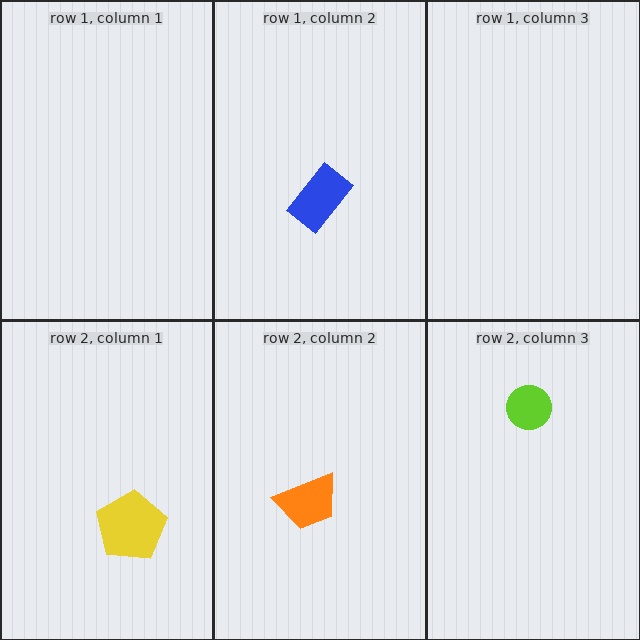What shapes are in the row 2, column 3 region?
The lime circle.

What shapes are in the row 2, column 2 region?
The orange trapezoid.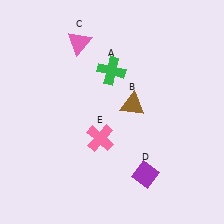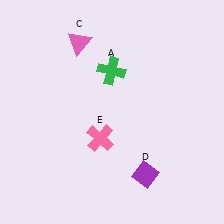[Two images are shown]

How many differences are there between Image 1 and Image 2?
There is 1 difference between the two images.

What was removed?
The brown triangle (B) was removed in Image 2.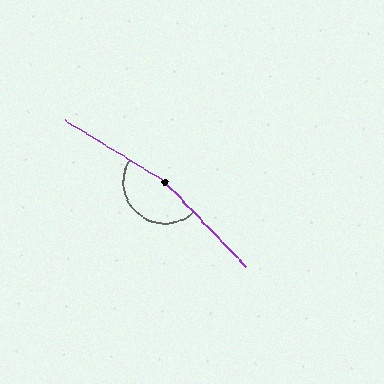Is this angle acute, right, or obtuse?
It is obtuse.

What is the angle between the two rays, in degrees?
Approximately 165 degrees.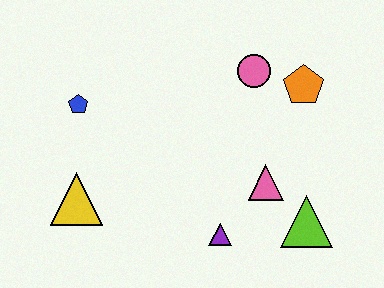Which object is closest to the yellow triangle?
The blue pentagon is closest to the yellow triangle.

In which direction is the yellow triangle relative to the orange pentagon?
The yellow triangle is to the left of the orange pentagon.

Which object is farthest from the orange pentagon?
The yellow triangle is farthest from the orange pentagon.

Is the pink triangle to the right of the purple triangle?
Yes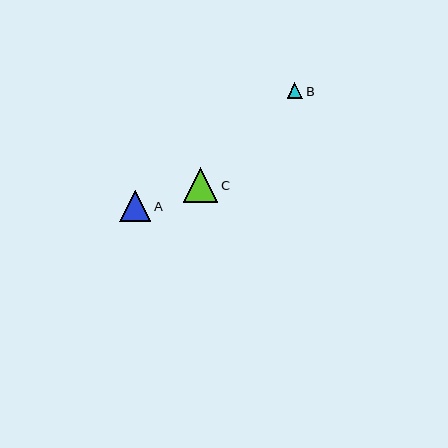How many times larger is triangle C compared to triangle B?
Triangle C is approximately 2.2 times the size of triangle B.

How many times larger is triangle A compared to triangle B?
Triangle A is approximately 2.0 times the size of triangle B.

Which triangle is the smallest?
Triangle B is the smallest with a size of approximately 16 pixels.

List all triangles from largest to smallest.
From largest to smallest: C, A, B.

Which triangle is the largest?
Triangle C is the largest with a size of approximately 35 pixels.